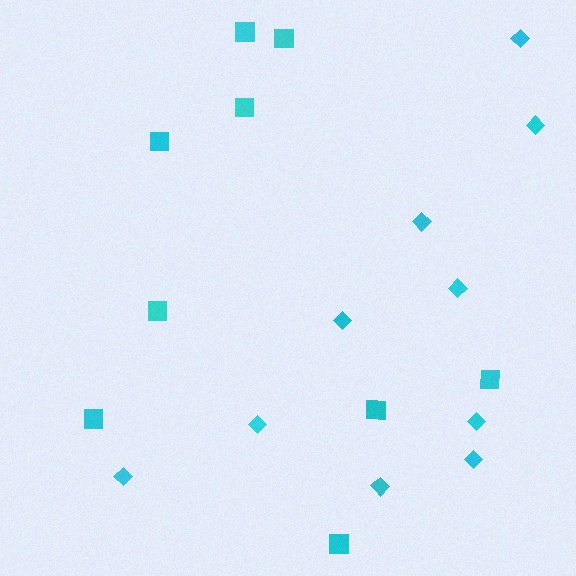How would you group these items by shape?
There are 2 groups: one group of squares (9) and one group of diamonds (10).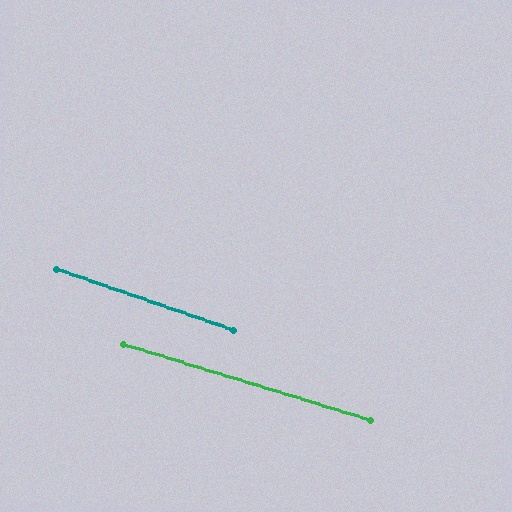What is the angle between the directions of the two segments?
Approximately 2 degrees.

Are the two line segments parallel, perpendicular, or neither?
Parallel — their directions differ by only 2.0°.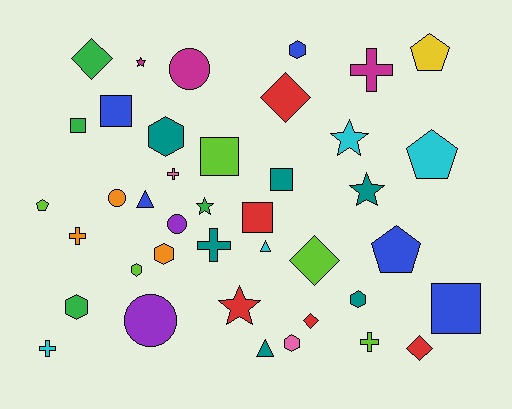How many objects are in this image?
There are 40 objects.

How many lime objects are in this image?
There are 5 lime objects.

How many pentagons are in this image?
There are 4 pentagons.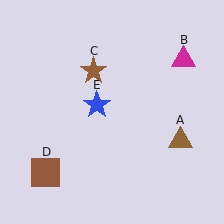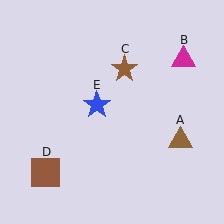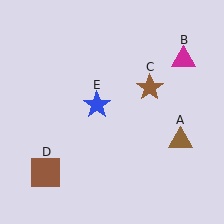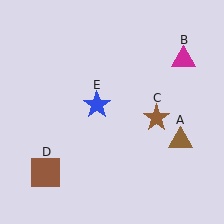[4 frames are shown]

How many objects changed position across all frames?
1 object changed position: brown star (object C).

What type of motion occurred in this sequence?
The brown star (object C) rotated clockwise around the center of the scene.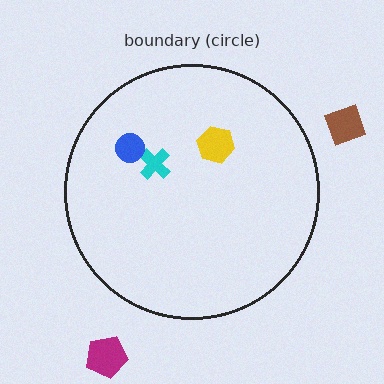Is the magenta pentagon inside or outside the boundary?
Outside.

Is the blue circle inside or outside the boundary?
Inside.